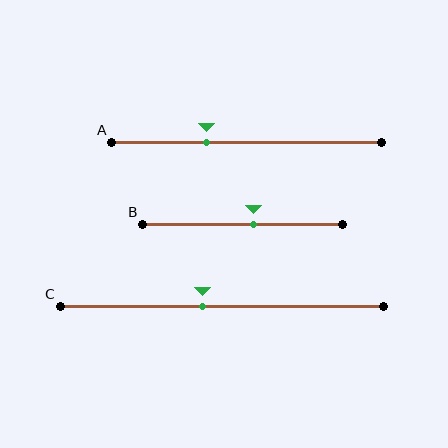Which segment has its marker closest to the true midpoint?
Segment B has its marker closest to the true midpoint.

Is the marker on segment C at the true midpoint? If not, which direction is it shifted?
No, the marker on segment C is shifted to the left by about 6% of the segment length.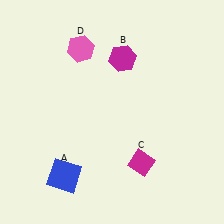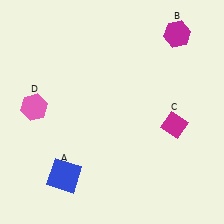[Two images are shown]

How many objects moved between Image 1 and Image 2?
3 objects moved between the two images.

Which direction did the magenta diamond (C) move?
The magenta diamond (C) moved up.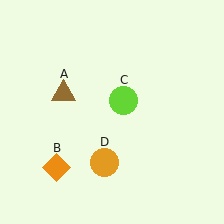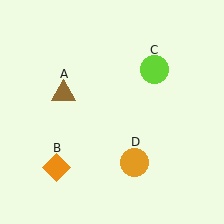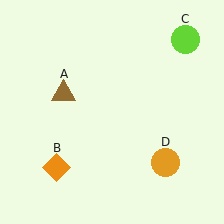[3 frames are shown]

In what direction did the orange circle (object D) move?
The orange circle (object D) moved right.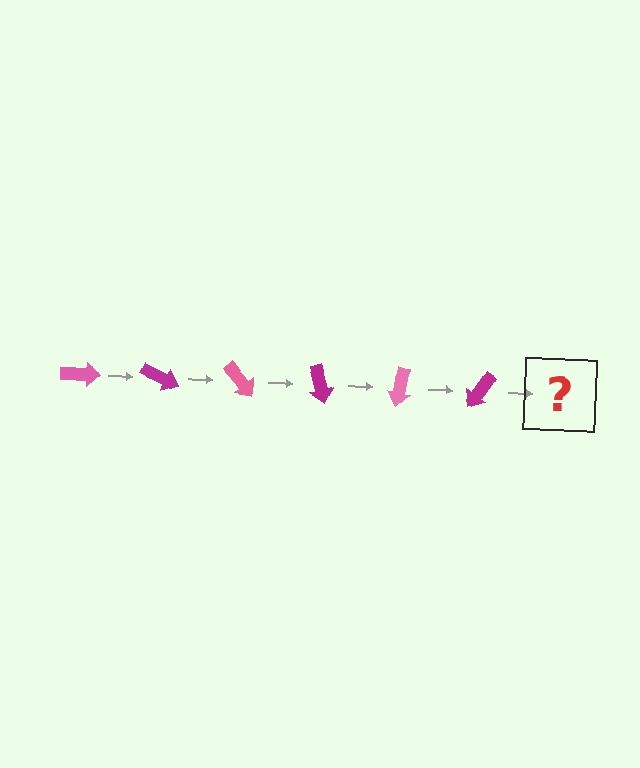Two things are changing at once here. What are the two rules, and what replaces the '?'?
The two rules are that it rotates 25 degrees each step and the color cycles through pink and magenta. The '?' should be a pink arrow, rotated 150 degrees from the start.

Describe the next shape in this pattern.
It should be a pink arrow, rotated 150 degrees from the start.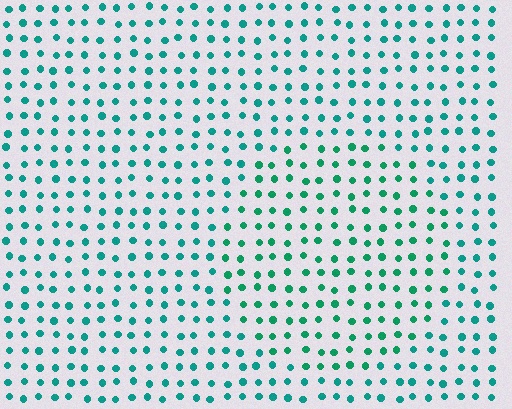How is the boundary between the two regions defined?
The boundary is defined purely by a slight shift in hue (about 19 degrees). Spacing, size, and orientation are identical on both sides.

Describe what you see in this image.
The image is filled with small teal elements in a uniform arrangement. A circle-shaped region is visible where the elements are tinted to a slightly different hue, forming a subtle color boundary.